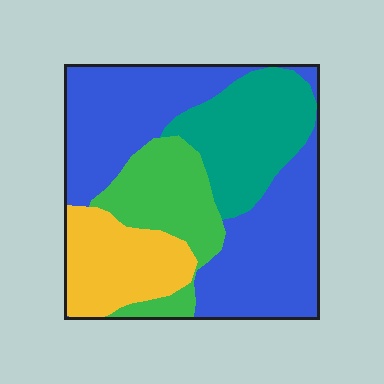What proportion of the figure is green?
Green takes up less than a quarter of the figure.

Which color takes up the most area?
Blue, at roughly 45%.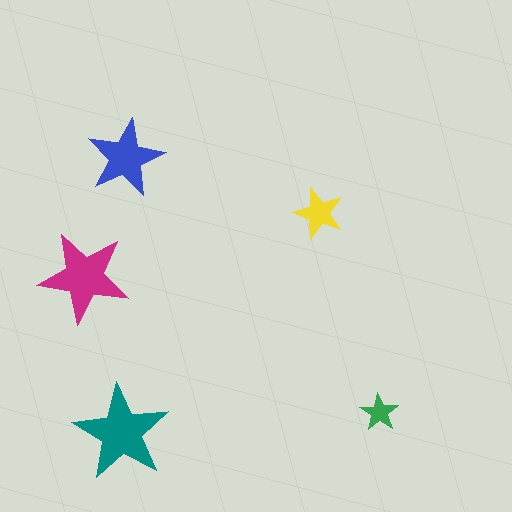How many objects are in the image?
There are 5 objects in the image.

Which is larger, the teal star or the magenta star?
The teal one.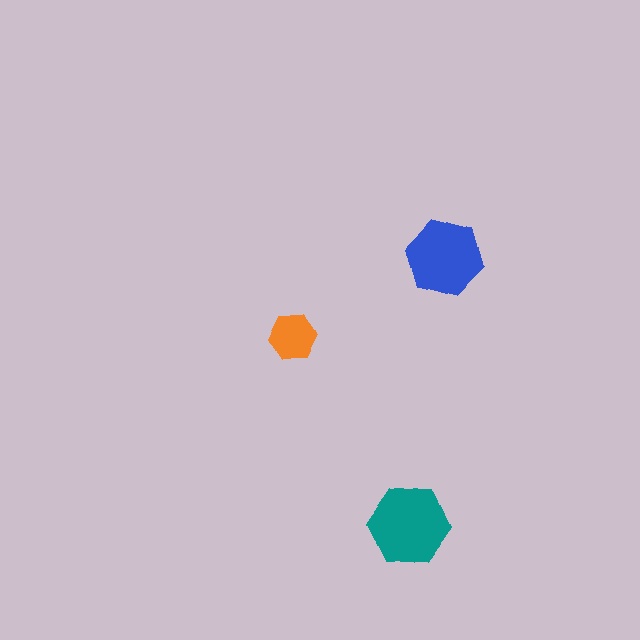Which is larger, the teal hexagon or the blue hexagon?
The teal one.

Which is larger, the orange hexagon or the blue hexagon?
The blue one.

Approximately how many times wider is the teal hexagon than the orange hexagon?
About 1.5 times wider.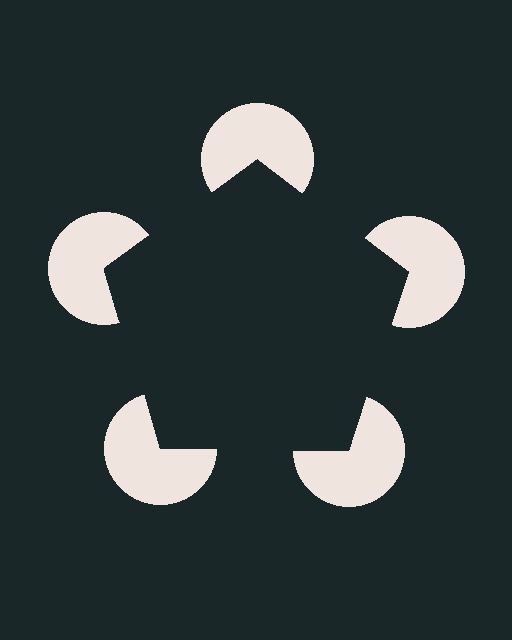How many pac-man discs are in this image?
There are 5 — one at each vertex of the illusory pentagon.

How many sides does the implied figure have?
5 sides.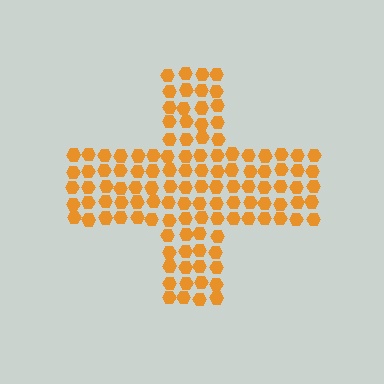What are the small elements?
The small elements are hexagons.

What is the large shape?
The large shape is a cross.